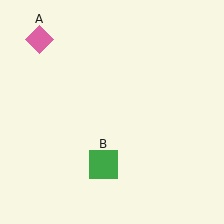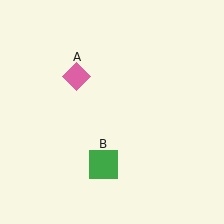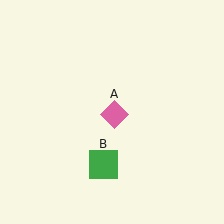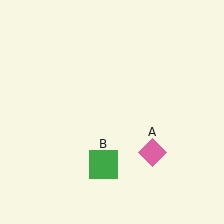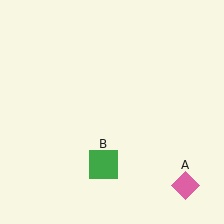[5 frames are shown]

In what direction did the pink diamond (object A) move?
The pink diamond (object A) moved down and to the right.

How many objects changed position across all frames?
1 object changed position: pink diamond (object A).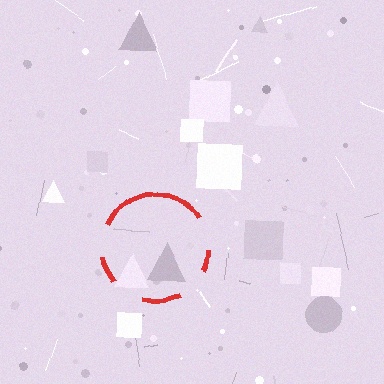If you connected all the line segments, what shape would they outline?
They would outline a circle.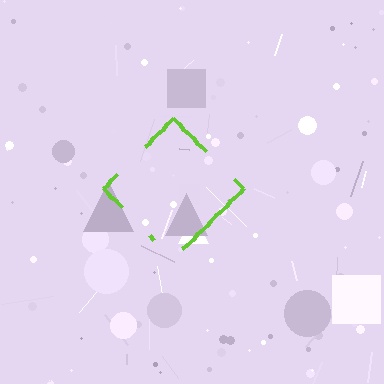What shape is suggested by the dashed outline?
The dashed outline suggests a diamond.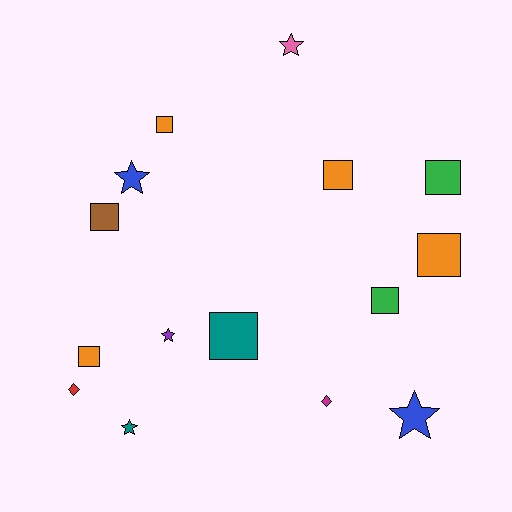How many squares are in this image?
There are 8 squares.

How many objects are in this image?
There are 15 objects.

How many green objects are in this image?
There are 2 green objects.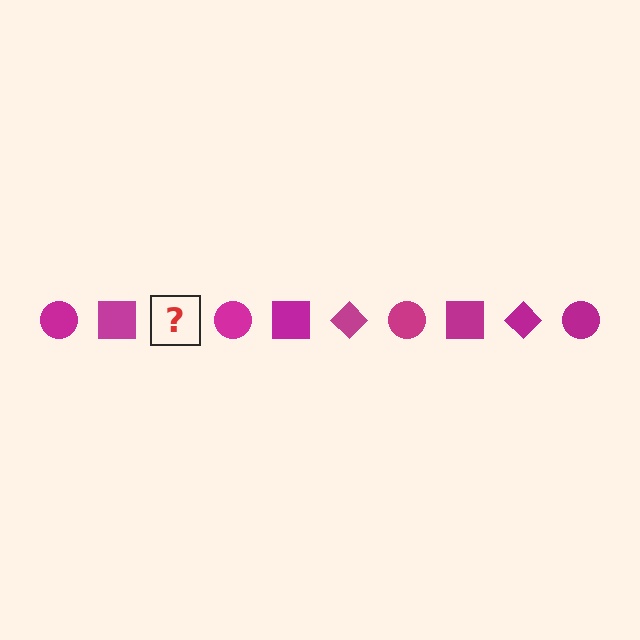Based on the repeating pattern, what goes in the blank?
The blank should be a magenta diamond.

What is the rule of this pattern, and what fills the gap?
The rule is that the pattern cycles through circle, square, diamond shapes in magenta. The gap should be filled with a magenta diamond.